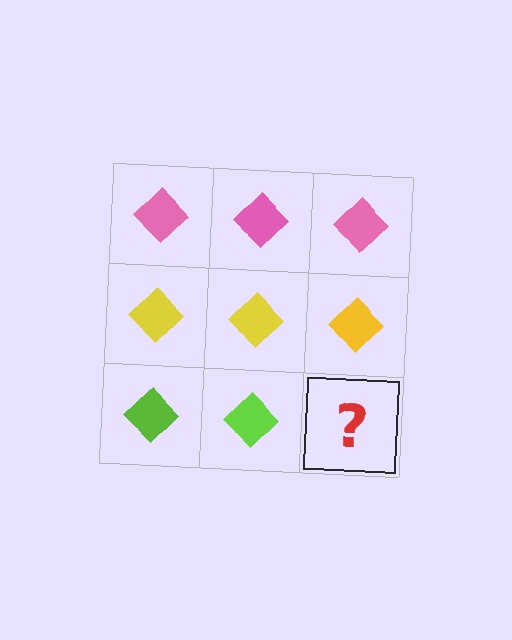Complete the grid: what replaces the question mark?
The question mark should be replaced with a lime diamond.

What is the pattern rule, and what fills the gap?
The rule is that each row has a consistent color. The gap should be filled with a lime diamond.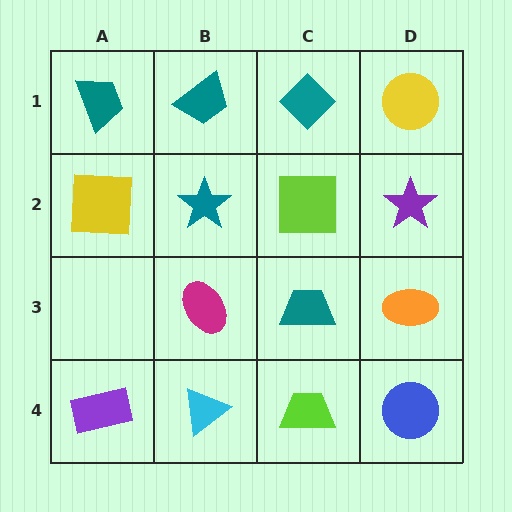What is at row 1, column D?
A yellow circle.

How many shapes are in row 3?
3 shapes.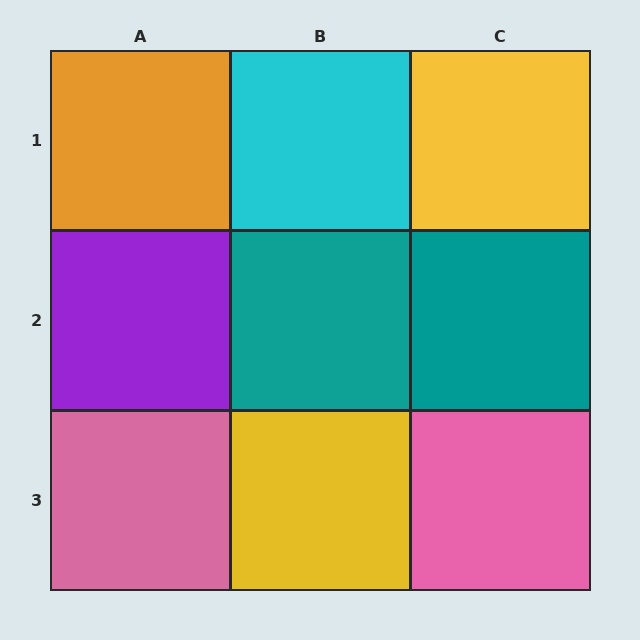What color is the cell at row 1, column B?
Cyan.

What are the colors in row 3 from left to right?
Pink, yellow, pink.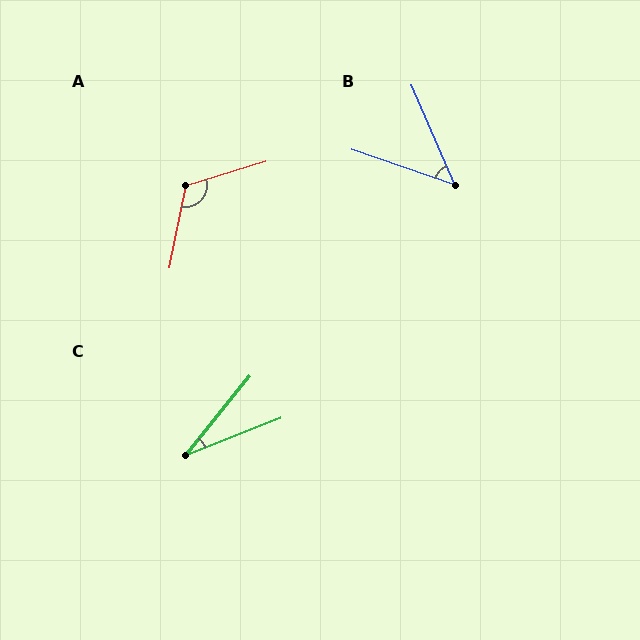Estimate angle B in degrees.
Approximately 47 degrees.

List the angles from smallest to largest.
C (29°), B (47°), A (118°).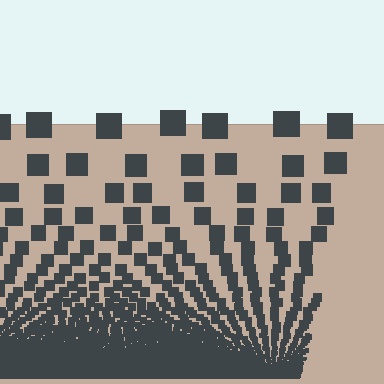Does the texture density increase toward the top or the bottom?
Density increases toward the bottom.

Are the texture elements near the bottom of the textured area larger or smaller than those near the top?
Smaller. The gradient is inverted — elements near the bottom are smaller and denser.